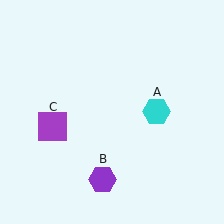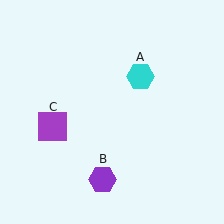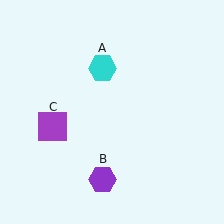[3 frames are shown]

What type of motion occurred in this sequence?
The cyan hexagon (object A) rotated counterclockwise around the center of the scene.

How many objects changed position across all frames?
1 object changed position: cyan hexagon (object A).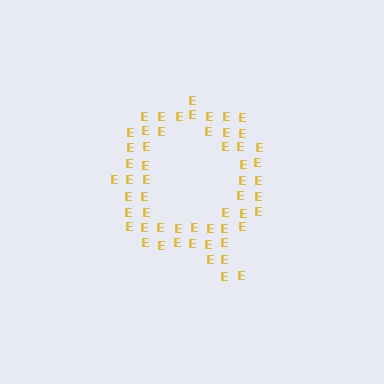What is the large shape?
The large shape is the letter Q.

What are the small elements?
The small elements are letter E's.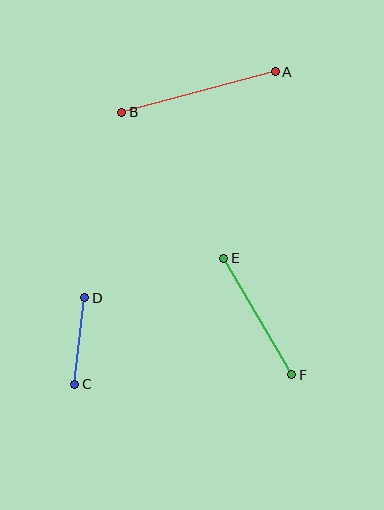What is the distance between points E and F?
The distance is approximately 135 pixels.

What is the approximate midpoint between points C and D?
The midpoint is at approximately (80, 341) pixels.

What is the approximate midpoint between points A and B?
The midpoint is at approximately (199, 92) pixels.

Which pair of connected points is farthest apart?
Points A and B are farthest apart.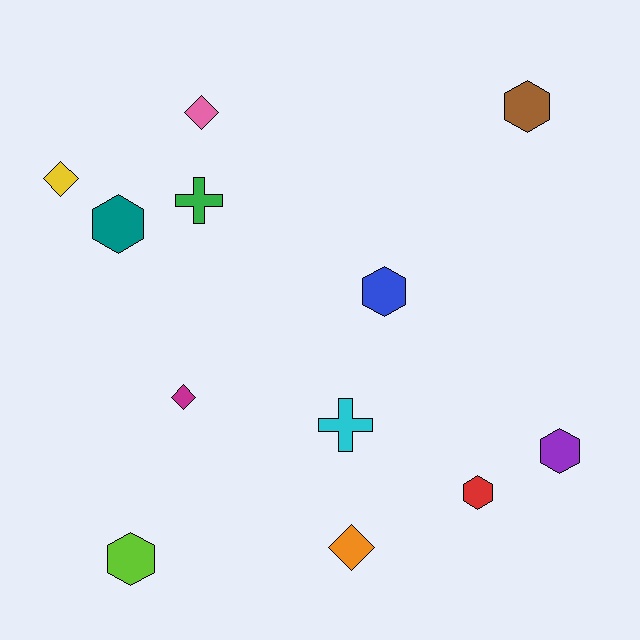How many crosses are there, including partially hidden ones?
There are 2 crosses.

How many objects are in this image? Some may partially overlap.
There are 12 objects.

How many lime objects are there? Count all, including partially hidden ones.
There is 1 lime object.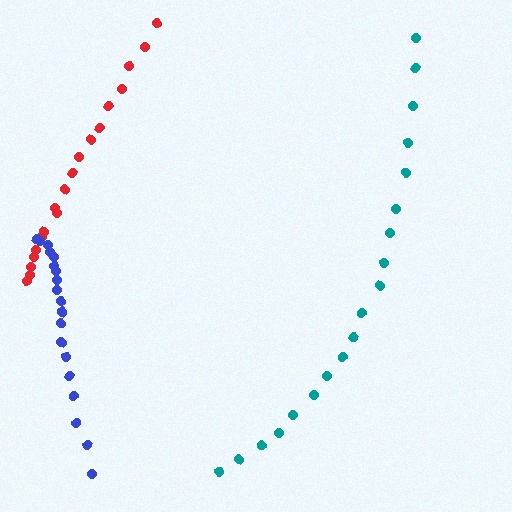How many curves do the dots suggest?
There are 3 distinct paths.